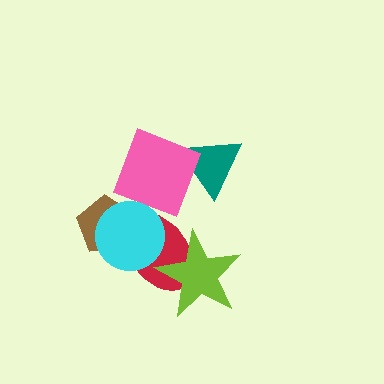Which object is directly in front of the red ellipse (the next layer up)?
The lime star is directly in front of the red ellipse.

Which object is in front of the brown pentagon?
The cyan circle is in front of the brown pentagon.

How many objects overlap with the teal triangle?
1 object overlaps with the teal triangle.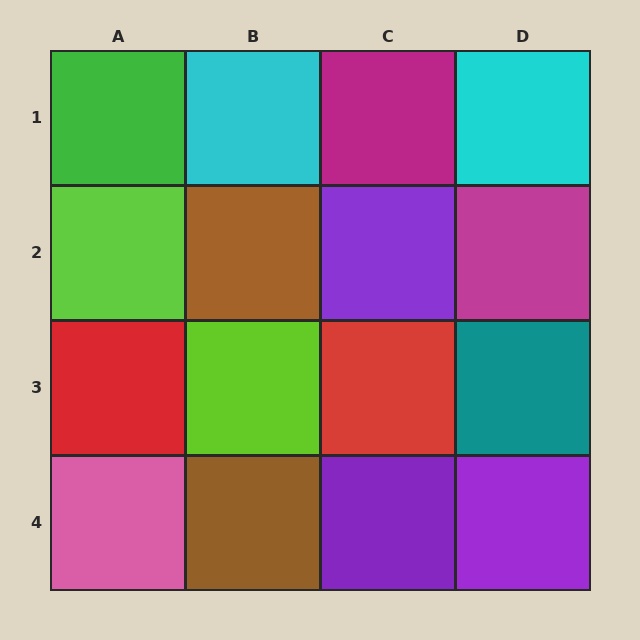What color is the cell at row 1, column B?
Cyan.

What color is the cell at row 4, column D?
Purple.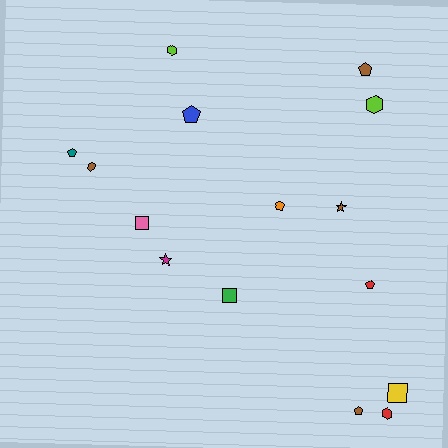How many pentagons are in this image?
There are 6 pentagons.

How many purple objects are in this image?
There are no purple objects.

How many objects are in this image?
There are 15 objects.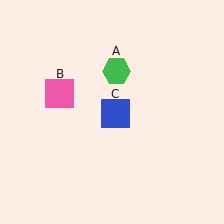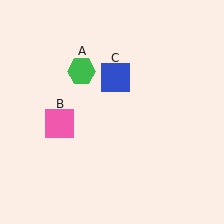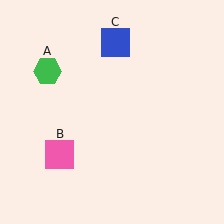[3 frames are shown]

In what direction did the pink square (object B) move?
The pink square (object B) moved down.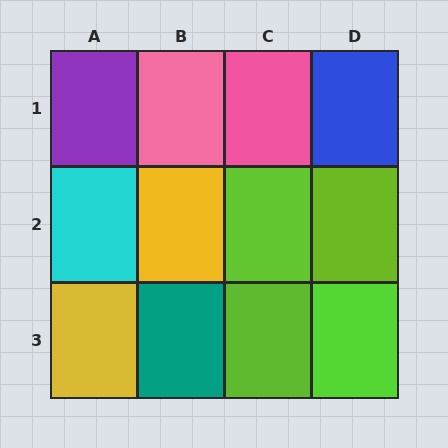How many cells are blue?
1 cell is blue.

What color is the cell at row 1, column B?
Pink.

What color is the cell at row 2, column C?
Lime.